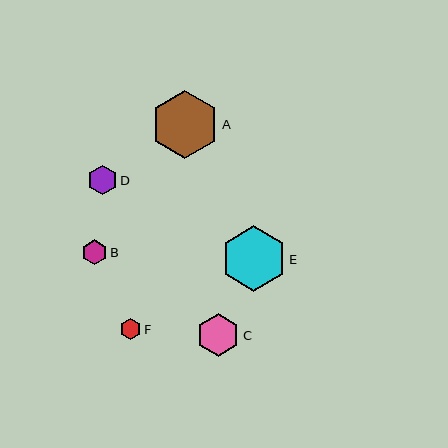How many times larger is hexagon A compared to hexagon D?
Hexagon A is approximately 2.3 times the size of hexagon D.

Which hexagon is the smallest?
Hexagon F is the smallest with a size of approximately 20 pixels.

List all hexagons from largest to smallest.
From largest to smallest: A, E, C, D, B, F.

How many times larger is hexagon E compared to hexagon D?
Hexagon E is approximately 2.2 times the size of hexagon D.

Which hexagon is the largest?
Hexagon A is the largest with a size of approximately 68 pixels.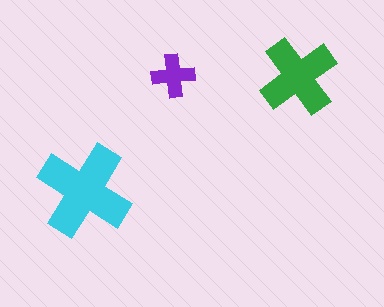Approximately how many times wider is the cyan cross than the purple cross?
About 2 times wider.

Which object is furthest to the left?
The cyan cross is leftmost.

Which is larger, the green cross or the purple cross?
The green one.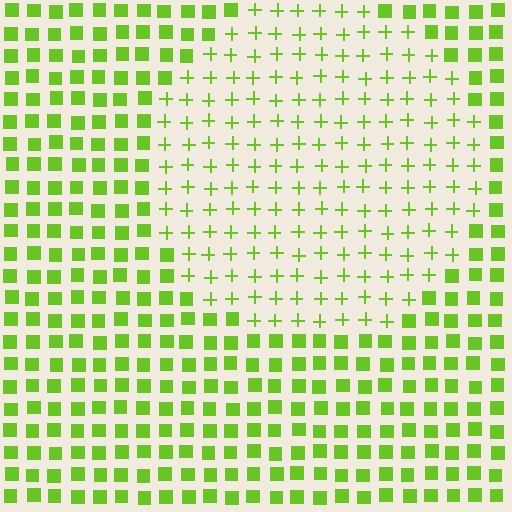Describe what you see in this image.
The image is filled with small lime elements arranged in a uniform grid. A circle-shaped region contains plus signs, while the surrounding area contains squares. The boundary is defined purely by the change in element shape.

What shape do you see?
I see a circle.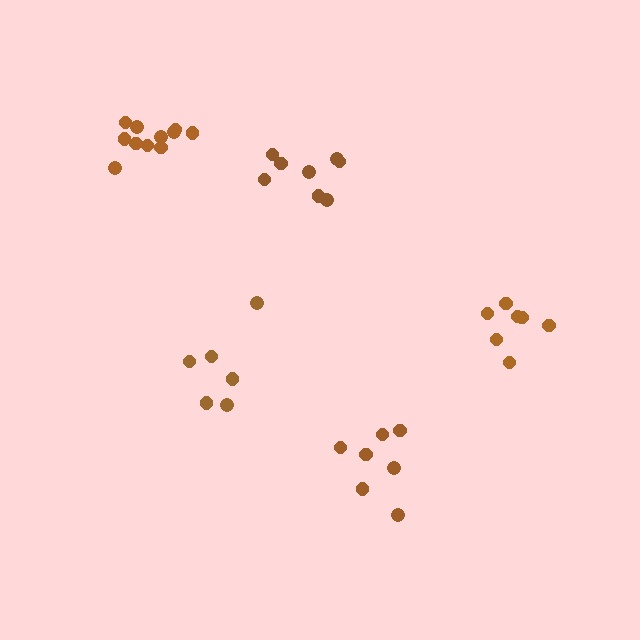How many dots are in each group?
Group 1: 6 dots, Group 2: 7 dots, Group 3: 7 dots, Group 4: 8 dots, Group 5: 11 dots (39 total).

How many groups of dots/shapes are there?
There are 5 groups.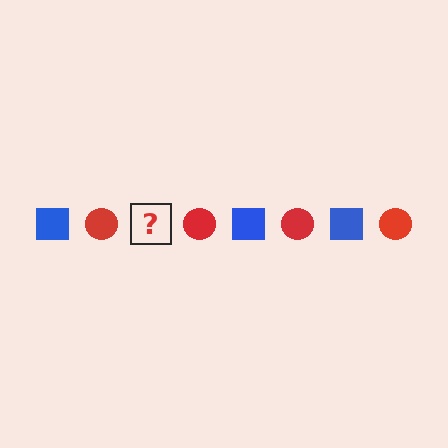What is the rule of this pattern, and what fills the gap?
The rule is that the pattern alternates between blue square and red circle. The gap should be filled with a blue square.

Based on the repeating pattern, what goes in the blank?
The blank should be a blue square.